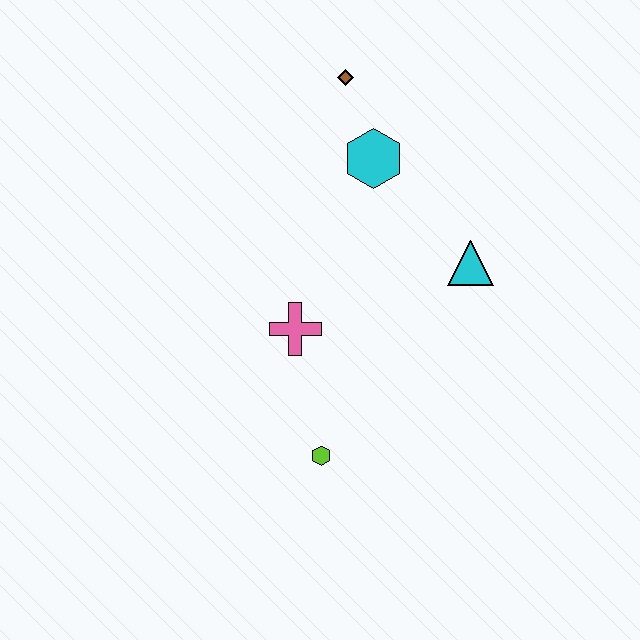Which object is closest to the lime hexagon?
The pink cross is closest to the lime hexagon.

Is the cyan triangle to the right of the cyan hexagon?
Yes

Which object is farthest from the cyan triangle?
The lime hexagon is farthest from the cyan triangle.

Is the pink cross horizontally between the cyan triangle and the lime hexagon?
No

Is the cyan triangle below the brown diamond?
Yes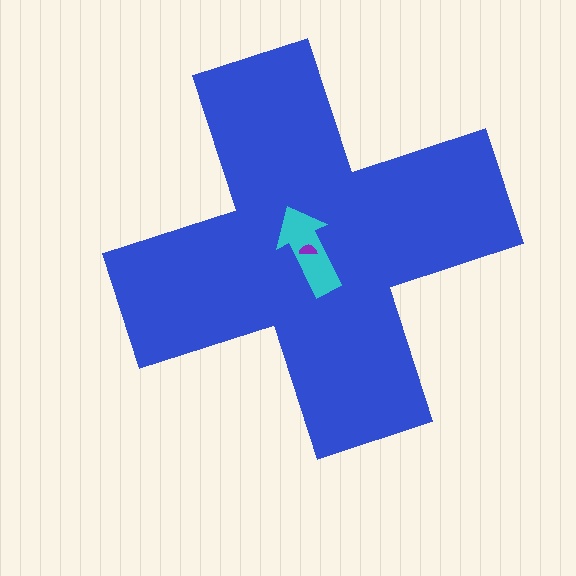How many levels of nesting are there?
3.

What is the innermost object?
The purple semicircle.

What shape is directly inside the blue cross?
The cyan arrow.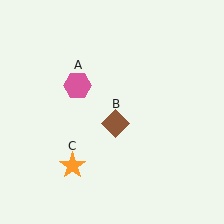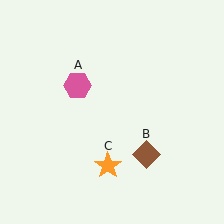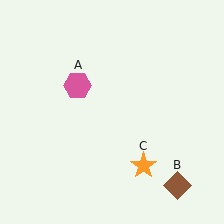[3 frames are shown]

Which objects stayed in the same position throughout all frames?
Pink hexagon (object A) remained stationary.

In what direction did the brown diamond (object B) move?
The brown diamond (object B) moved down and to the right.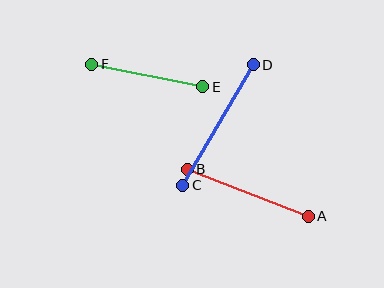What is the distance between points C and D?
The distance is approximately 140 pixels.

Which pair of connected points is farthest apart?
Points C and D are farthest apart.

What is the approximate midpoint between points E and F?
The midpoint is at approximately (147, 75) pixels.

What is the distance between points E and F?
The distance is approximately 113 pixels.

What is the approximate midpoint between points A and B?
The midpoint is at approximately (248, 193) pixels.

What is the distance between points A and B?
The distance is approximately 130 pixels.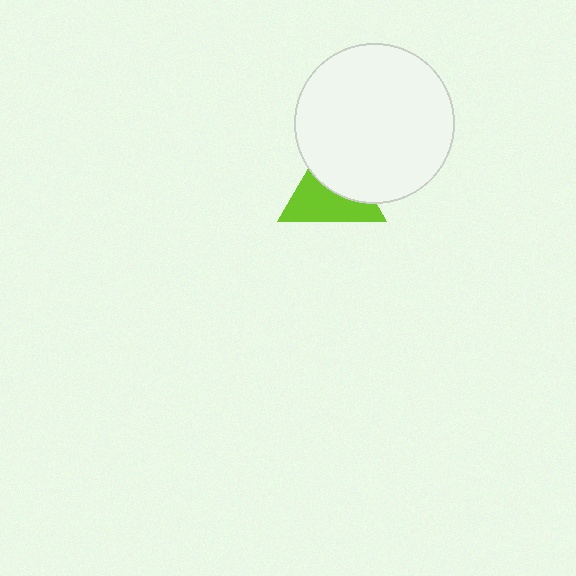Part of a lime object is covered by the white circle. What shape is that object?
It is a triangle.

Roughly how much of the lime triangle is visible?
About half of it is visible (roughly 54%).